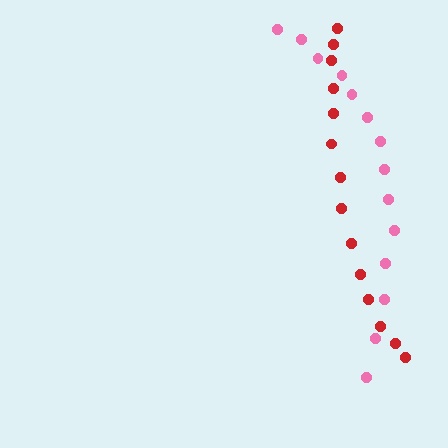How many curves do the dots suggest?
There are 2 distinct paths.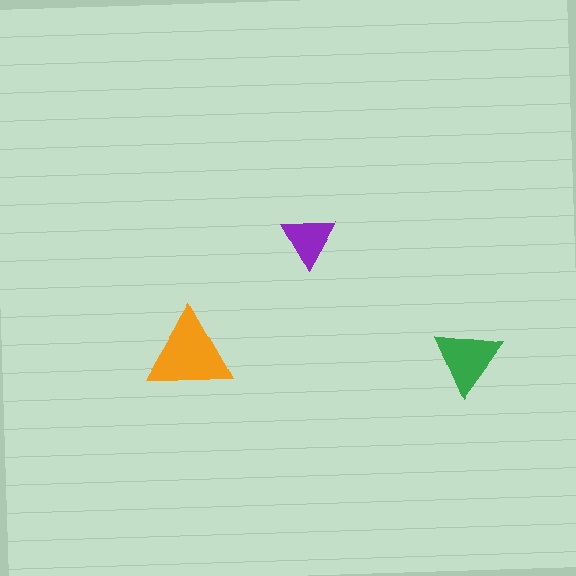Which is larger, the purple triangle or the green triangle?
The green one.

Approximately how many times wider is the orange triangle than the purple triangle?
About 1.5 times wider.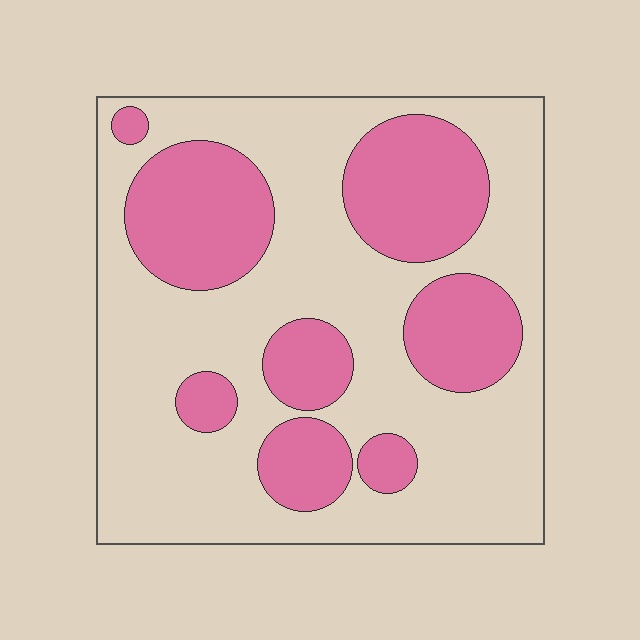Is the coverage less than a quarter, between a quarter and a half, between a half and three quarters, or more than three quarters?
Between a quarter and a half.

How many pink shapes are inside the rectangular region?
8.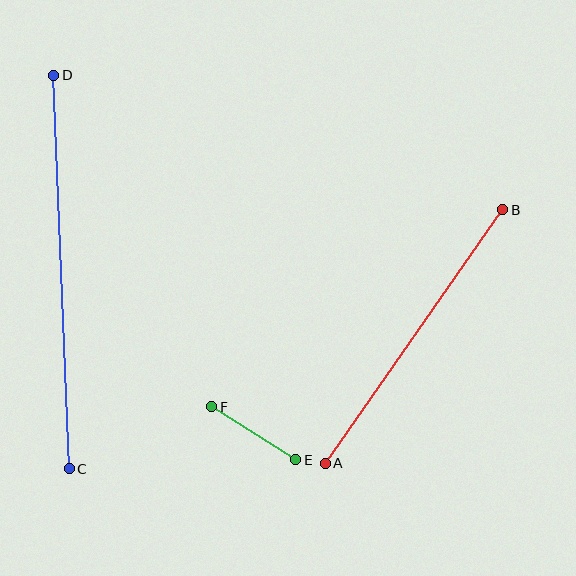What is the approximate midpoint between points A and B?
The midpoint is at approximately (414, 336) pixels.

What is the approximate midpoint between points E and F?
The midpoint is at approximately (254, 433) pixels.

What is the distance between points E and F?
The distance is approximately 100 pixels.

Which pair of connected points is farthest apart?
Points C and D are farthest apart.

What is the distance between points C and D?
The distance is approximately 394 pixels.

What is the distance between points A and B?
The distance is approximately 310 pixels.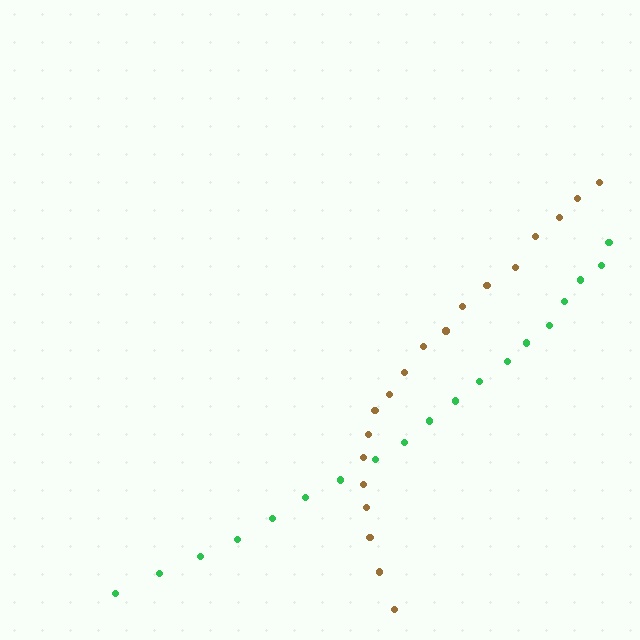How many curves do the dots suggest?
There are 2 distinct paths.